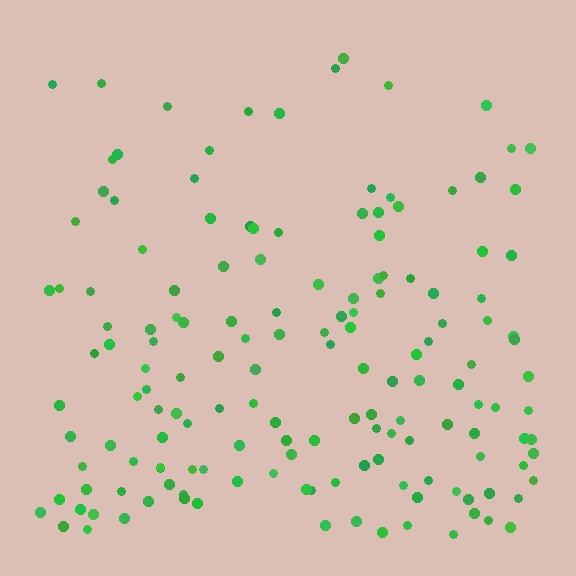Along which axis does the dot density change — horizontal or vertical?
Vertical.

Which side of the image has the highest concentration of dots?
The bottom.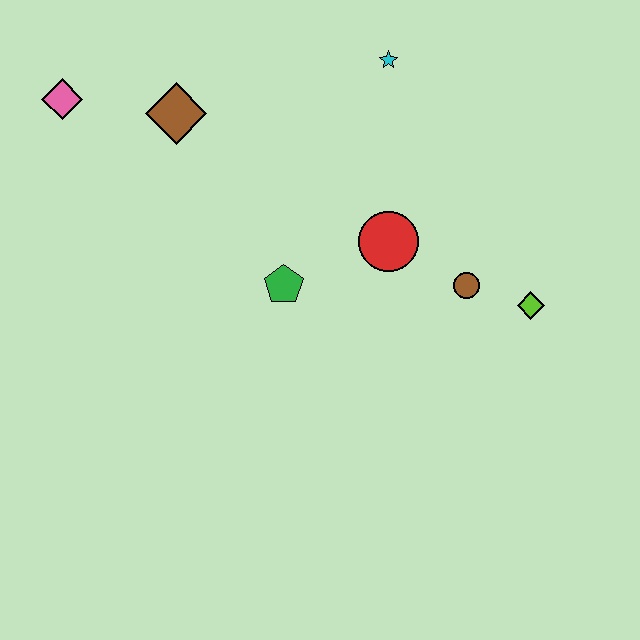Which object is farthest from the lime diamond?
The pink diamond is farthest from the lime diamond.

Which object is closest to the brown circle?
The lime diamond is closest to the brown circle.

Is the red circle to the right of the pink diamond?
Yes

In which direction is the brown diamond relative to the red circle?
The brown diamond is to the left of the red circle.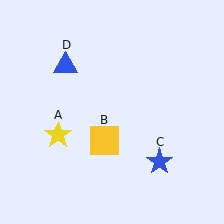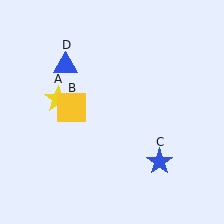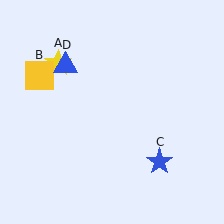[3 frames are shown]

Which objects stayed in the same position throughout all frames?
Blue star (object C) and blue triangle (object D) remained stationary.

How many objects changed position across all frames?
2 objects changed position: yellow star (object A), yellow square (object B).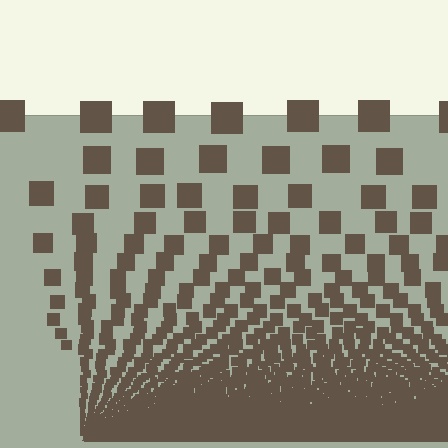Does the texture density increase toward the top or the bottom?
Density increases toward the bottom.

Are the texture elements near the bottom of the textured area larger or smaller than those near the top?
Smaller. The gradient is inverted — elements near the bottom are smaller and denser.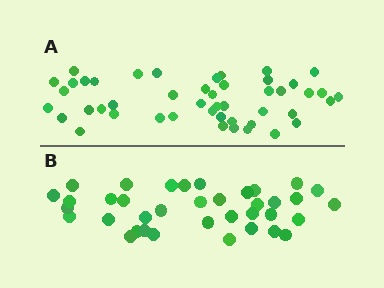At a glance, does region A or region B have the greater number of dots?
Region A (the top region) has more dots.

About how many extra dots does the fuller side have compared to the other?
Region A has roughly 10 or so more dots than region B.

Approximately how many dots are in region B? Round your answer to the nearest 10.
About 40 dots. (The exact count is 37, which rounds to 40.)